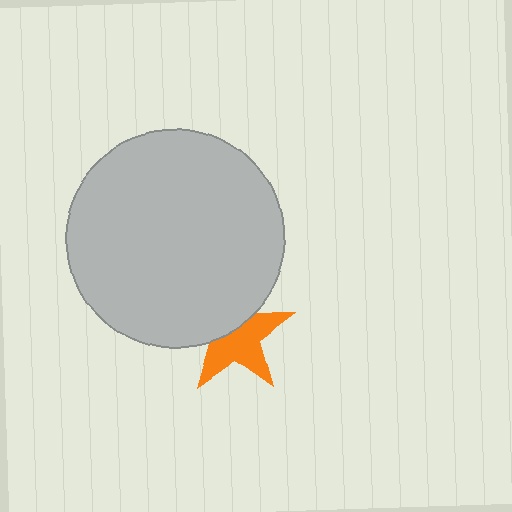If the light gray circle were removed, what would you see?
You would see the complete orange star.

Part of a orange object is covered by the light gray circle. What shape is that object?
It is a star.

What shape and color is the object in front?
The object in front is a light gray circle.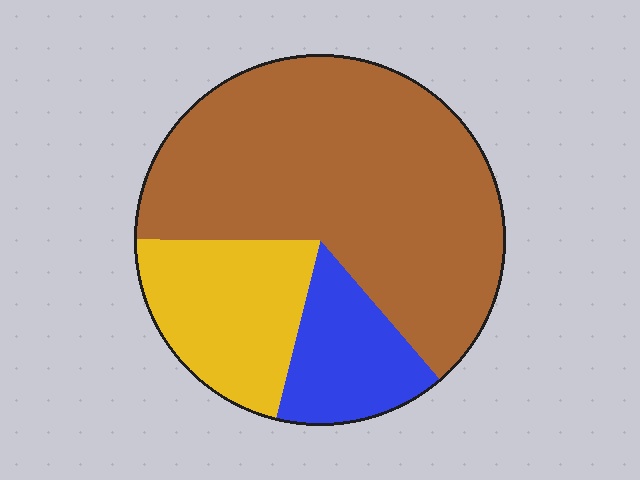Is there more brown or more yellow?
Brown.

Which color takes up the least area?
Blue, at roughly 15%.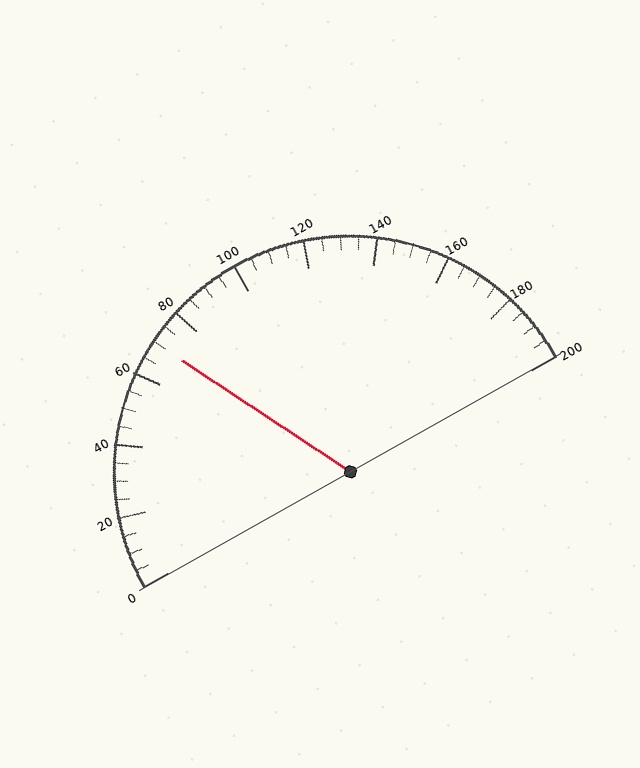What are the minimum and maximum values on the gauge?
The gauge ranges from 0 to 200.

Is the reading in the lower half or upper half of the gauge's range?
The reading is in the lower half of the range (0 to 200).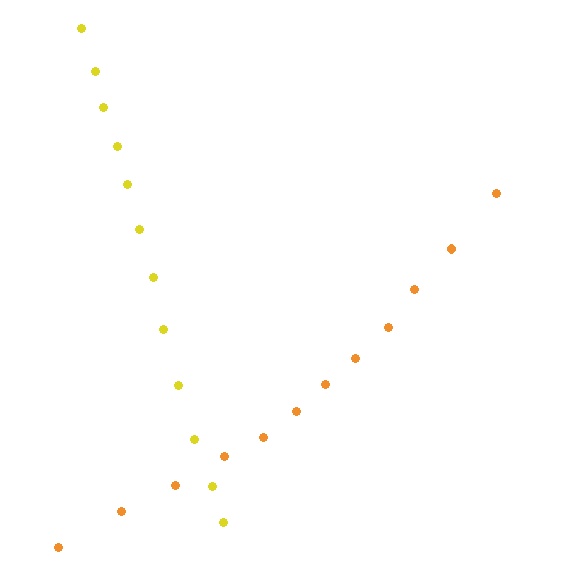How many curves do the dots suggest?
There are 2 distinct paths.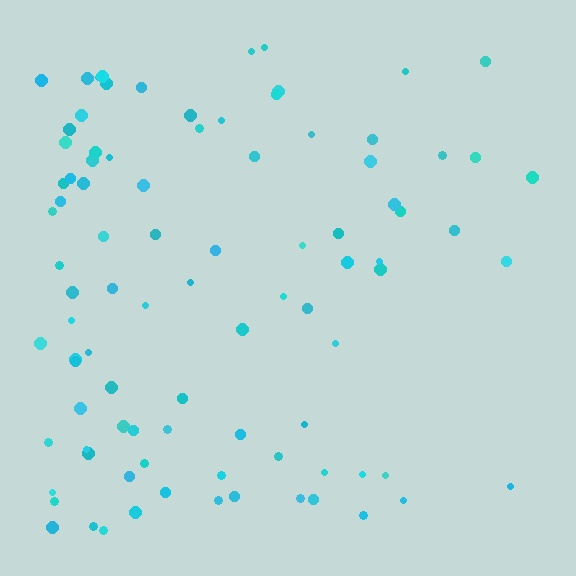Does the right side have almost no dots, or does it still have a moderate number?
Still a moderate number, just noticeably fewer than the left.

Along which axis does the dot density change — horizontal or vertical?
Horizontal.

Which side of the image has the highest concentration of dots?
The left.